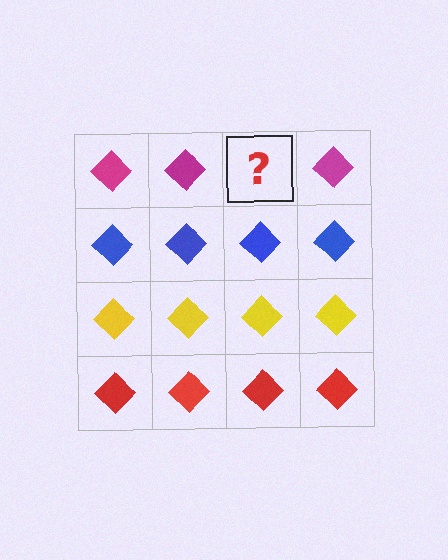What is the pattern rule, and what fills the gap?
The rule is that each row has a consistent color. The gap should be filled with a magenta diamond.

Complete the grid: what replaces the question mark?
The question mark should be replaced with a magenta diamond.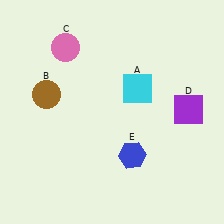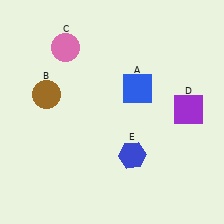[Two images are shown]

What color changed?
The square (A) changed from cyan in Image 1 to blue in Image 2.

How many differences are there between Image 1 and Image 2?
There is 1 difference between the two images.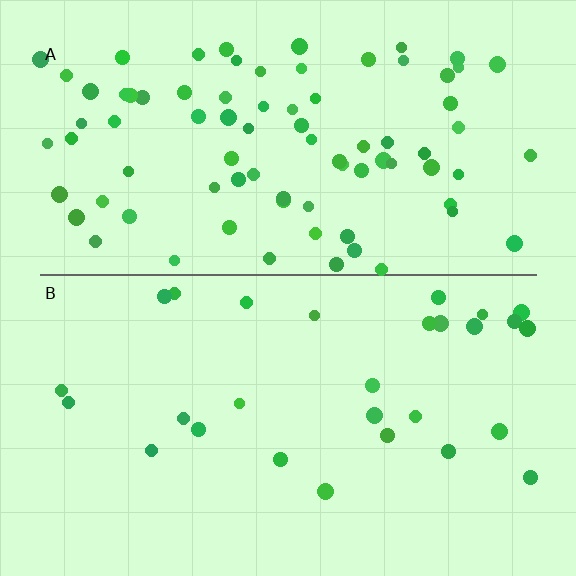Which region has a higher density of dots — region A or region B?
A (the top).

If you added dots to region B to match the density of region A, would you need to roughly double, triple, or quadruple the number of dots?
Approximately triple.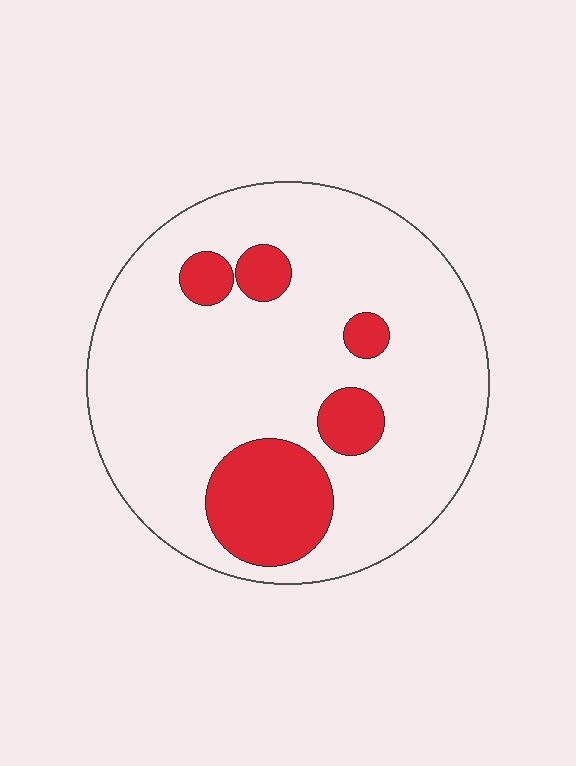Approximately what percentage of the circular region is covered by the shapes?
Approximately 20%.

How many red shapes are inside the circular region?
5.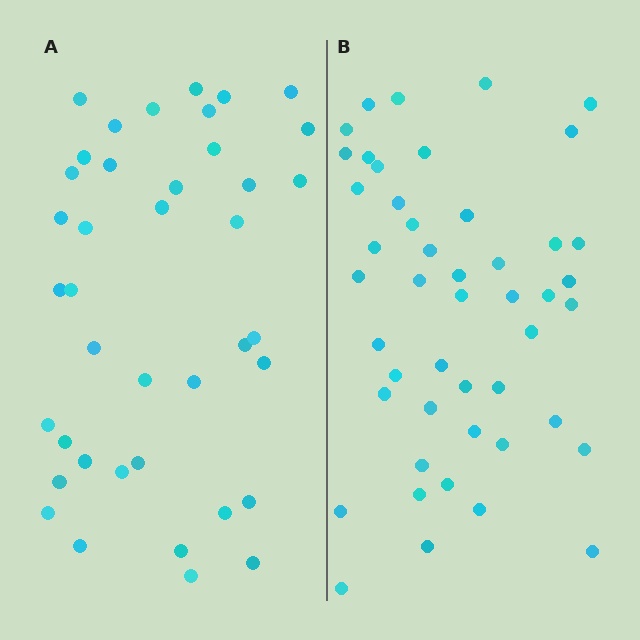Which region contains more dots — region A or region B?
Region B (the right region) has more dots.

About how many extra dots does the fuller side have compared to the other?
Region B has roughly 8 or so more dots than region A.